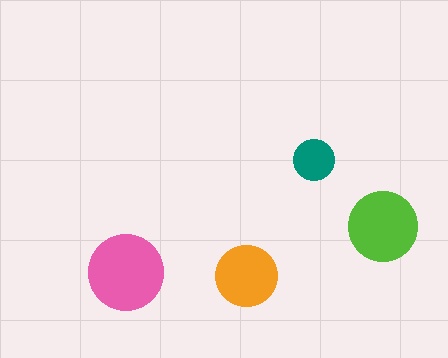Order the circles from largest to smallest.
the pink one, the lime one, the orange one, the teal one.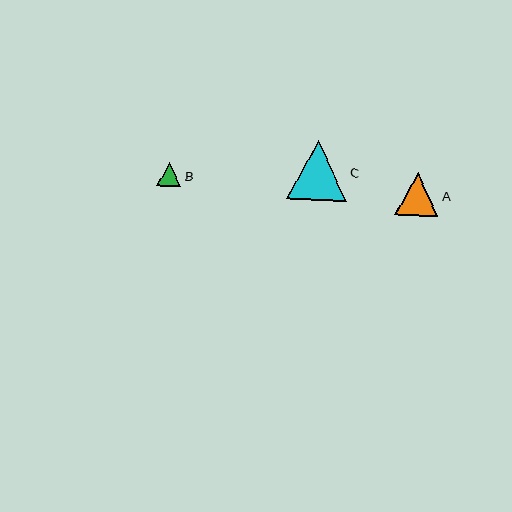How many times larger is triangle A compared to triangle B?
Triangle A is approximately 1.7 times the size of triangle B.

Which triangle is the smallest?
Triangle B is the smallest with a size of approximately 25 pixels.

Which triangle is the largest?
Triangle C is the largest with a size of approximately 60 pixels.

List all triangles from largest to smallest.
From largest to smallest: C, A, B.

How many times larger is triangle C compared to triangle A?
Triangle C is approximately 1.4 times the size of triangle A.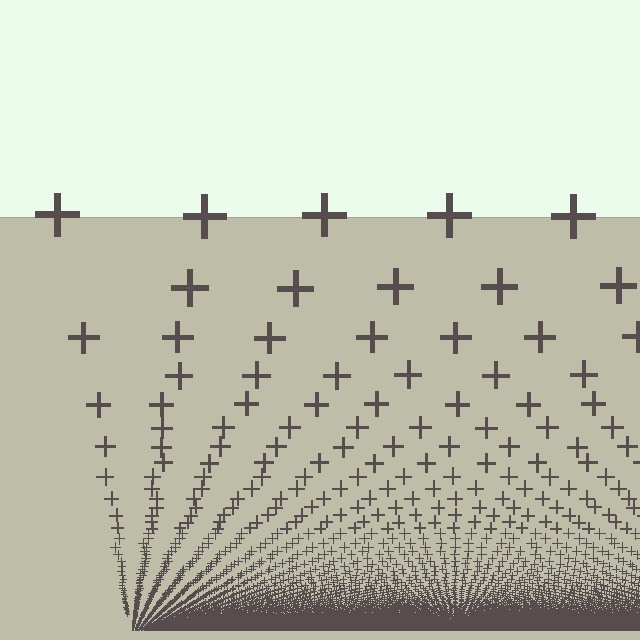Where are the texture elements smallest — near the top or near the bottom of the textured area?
Near the bottom.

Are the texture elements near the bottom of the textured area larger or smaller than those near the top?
Smaller. The gradient is inverted — elements near the bottom are smaller and denser.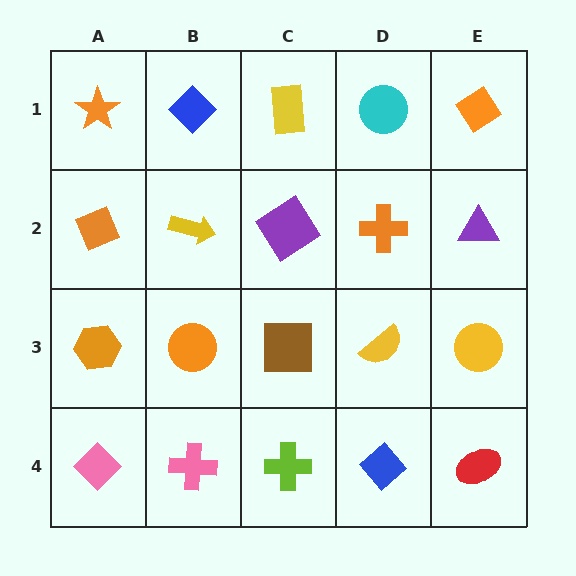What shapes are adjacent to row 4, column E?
A yellow circle (row 3, column E), a blue diamond (row 4, column D).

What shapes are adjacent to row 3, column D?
An orange cross (row 2, column D), a blue diamond (row 4, column D), a brown square (row 3, column C), a yellow circle (row 3, column E).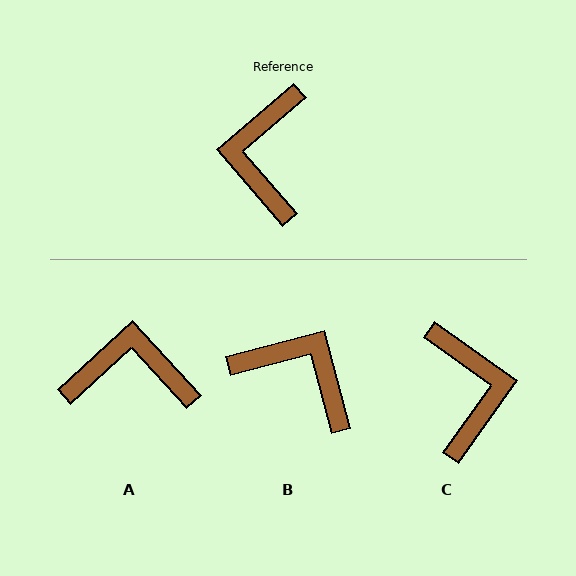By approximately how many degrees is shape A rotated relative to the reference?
Approximately 88 degrees clockwise.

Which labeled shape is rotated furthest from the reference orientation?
C, about 166 degrees away.